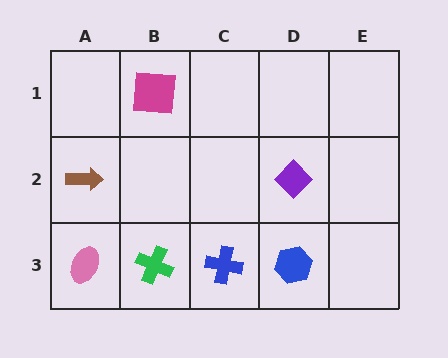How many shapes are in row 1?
1 shape.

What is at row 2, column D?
A purple diamond.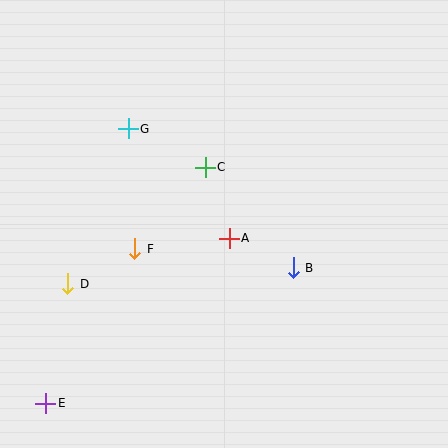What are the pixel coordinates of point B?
Point B is at (293, 268).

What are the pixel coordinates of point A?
Point A is at (229, 238).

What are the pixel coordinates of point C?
Point C is at (205, 167).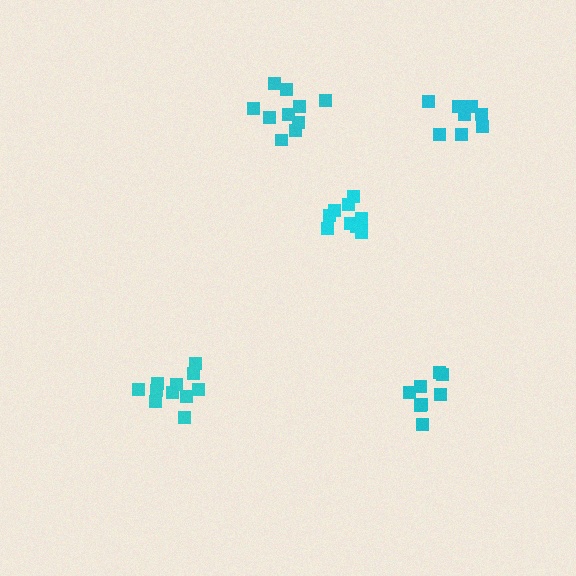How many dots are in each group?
Group 1: 10 dots, Group 2: 8 dots, Group 3: 11 dots, Group 4: 8 dots, Group 5: 10 dots (47 total).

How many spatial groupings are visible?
There are 5 spatial groupings.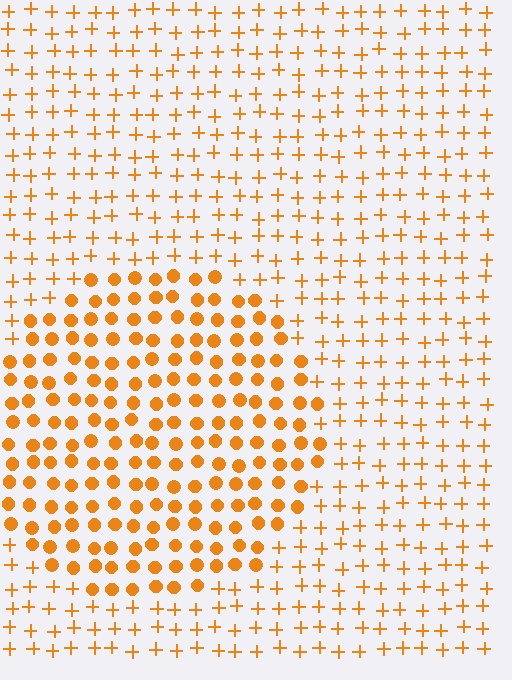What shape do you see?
I see a circle.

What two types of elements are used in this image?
The image uses circles inside the circle region and plus signs outside it.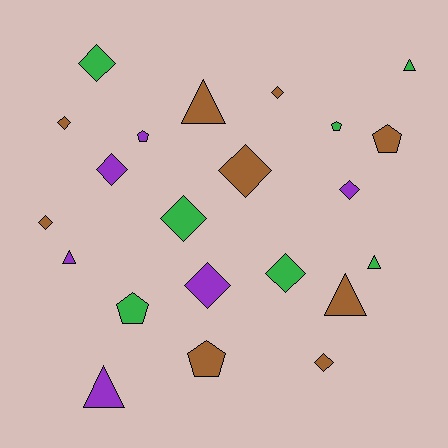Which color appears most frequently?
Brown, with 9 objects.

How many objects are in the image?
There are 22 objects.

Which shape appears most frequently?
Diamond, with 11 objects.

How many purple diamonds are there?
There are 3 purple diamonds.